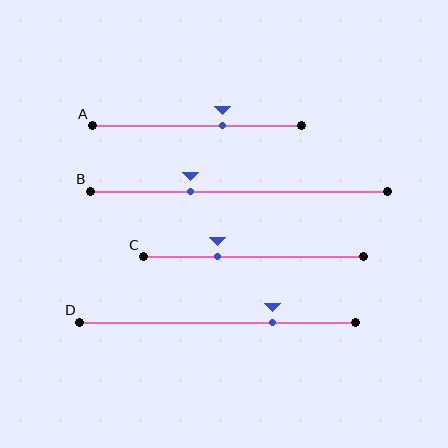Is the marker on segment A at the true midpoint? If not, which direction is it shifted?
No, the marker on segment A is shifted to the right by about 12% of the segment length.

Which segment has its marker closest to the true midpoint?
Segment A has its marker closest to the true midpoint.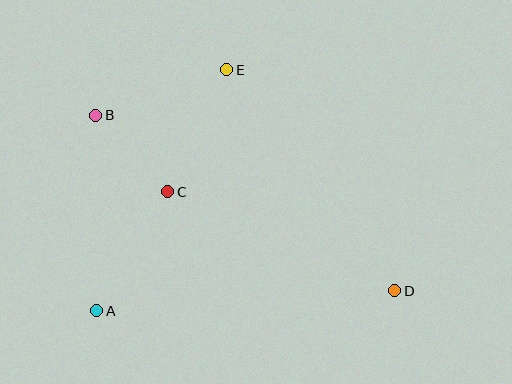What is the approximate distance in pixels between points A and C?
The distance between A and C is approximately 138 pixels.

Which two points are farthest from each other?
Points B and D are farthest from each other.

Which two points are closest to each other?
Points B and C are closest to each other.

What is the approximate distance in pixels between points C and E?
The distance between C and E is approximately 135 pixels.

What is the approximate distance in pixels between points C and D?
The distance between C and D is approximately 247 pixels.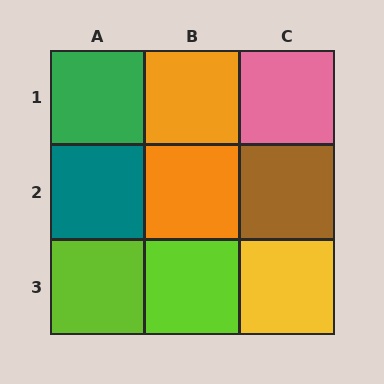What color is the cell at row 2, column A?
Teal.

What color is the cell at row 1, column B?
Orange.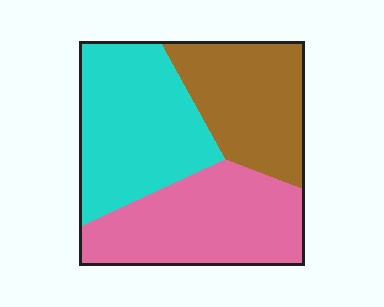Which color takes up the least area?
Brown, at roughly 30%.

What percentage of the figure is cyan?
Cyan takes up about three eighths (3/8) of the figure.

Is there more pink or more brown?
Pink.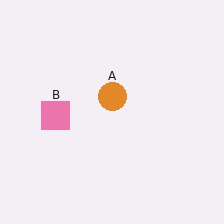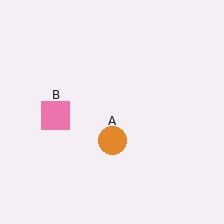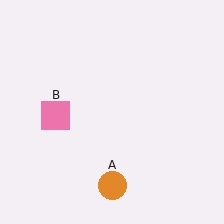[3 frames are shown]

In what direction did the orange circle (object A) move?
The orange circle (object A) moved down.